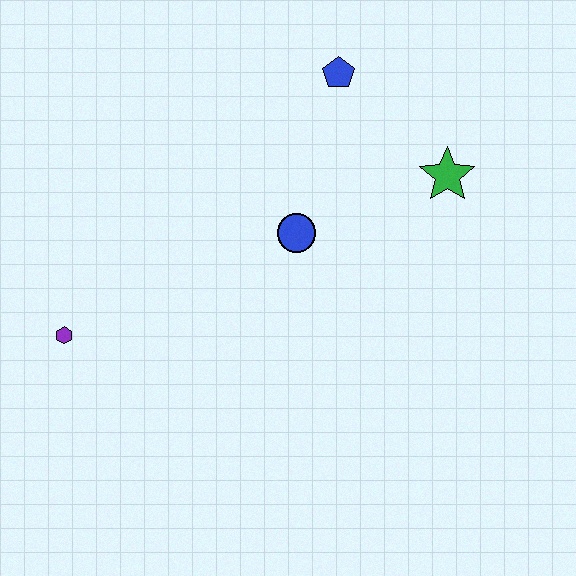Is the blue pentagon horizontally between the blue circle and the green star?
Yes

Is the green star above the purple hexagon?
Yes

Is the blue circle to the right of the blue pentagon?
No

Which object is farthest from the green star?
The purple hexagon is farthest from the green star.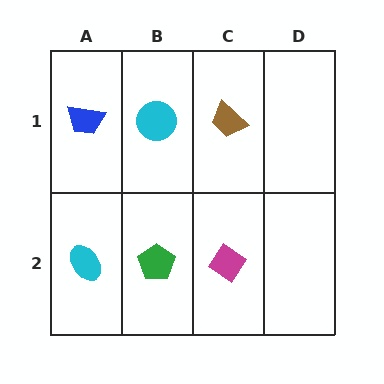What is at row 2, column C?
A magenta diamond.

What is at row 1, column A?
A blue trapezoid.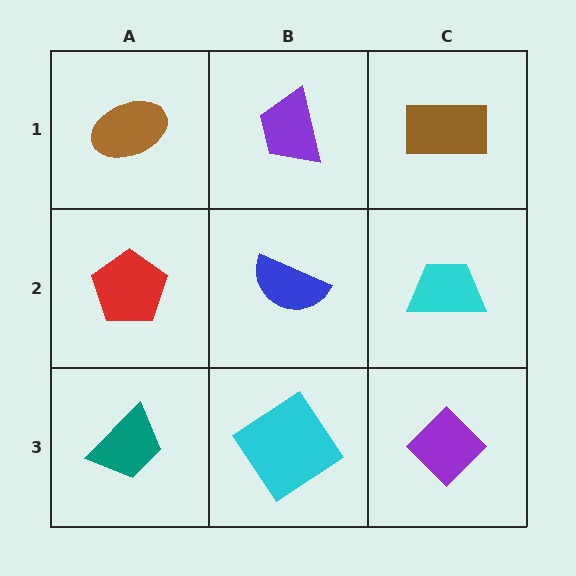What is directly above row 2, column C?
A brown rectangle.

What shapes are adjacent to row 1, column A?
A red pentagon (row 2, column A), a purple trapezoid (row 1, column B).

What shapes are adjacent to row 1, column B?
A blue semicircle (row 2, column B), a brown ellipse (row 1, column A), a brown rectangle (row 1, column C).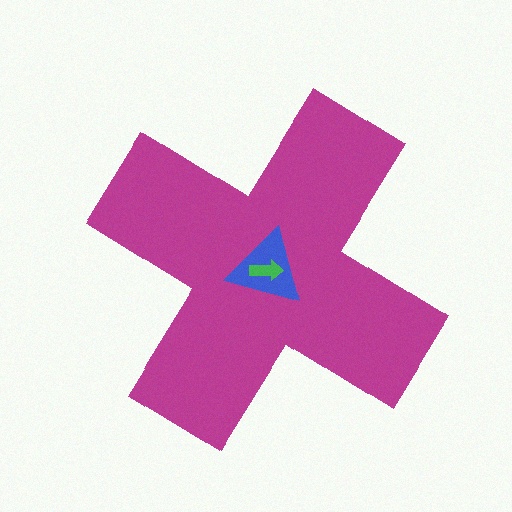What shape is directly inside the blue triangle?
The green arrow.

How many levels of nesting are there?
3.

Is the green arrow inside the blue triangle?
Yes.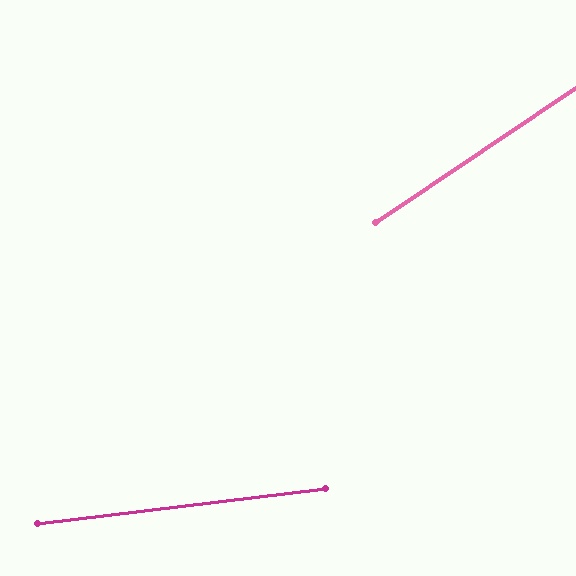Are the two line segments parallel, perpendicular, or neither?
Neither parallel nor perpendicular — they differ by about 27°.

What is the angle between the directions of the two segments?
Approximately 27 degrees.